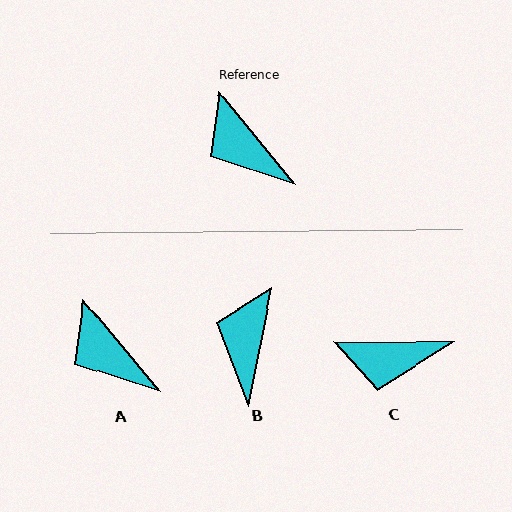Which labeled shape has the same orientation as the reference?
A.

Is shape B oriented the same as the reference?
No, it is off by about 51 degrees.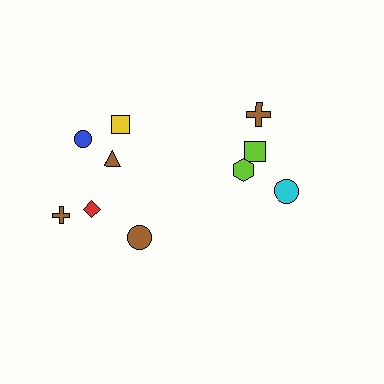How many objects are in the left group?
There are 6 objects.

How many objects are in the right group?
There are 4 objects.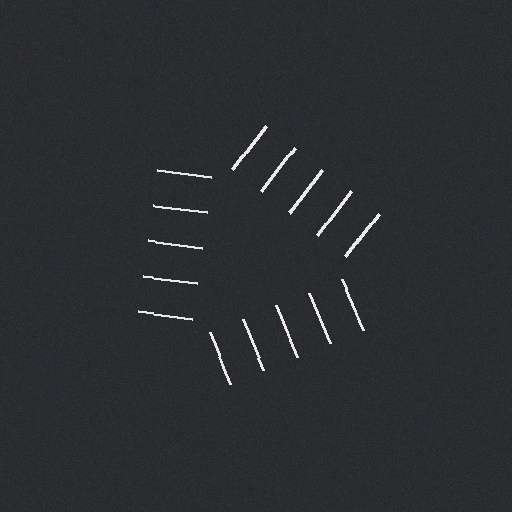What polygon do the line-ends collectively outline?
An illusory triangle — the line segments terminate on its edges but no continuous stroke is drawn.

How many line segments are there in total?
15 — 5 along each of the 3 edges.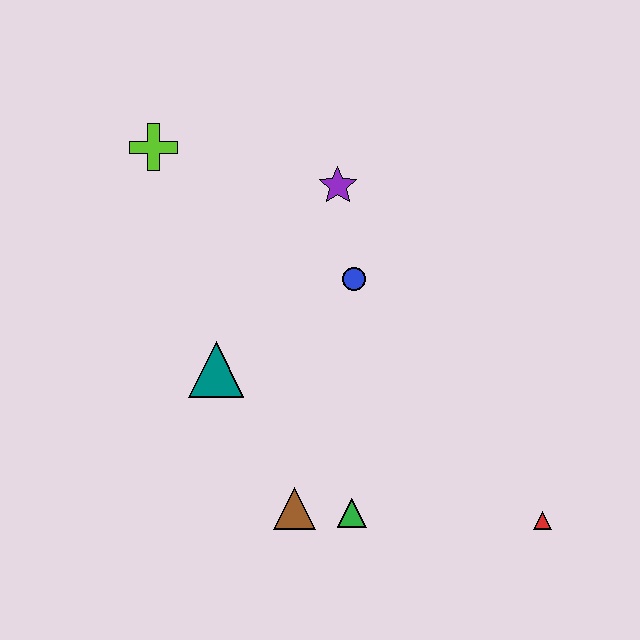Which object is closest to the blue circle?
The purple star is closest to the blue circle.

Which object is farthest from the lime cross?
The red triangle is farthest from the lime cross.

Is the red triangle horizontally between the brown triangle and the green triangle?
No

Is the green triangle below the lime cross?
Yes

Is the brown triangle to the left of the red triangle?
Yes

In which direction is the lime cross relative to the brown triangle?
The lime cross is above the brown triangle.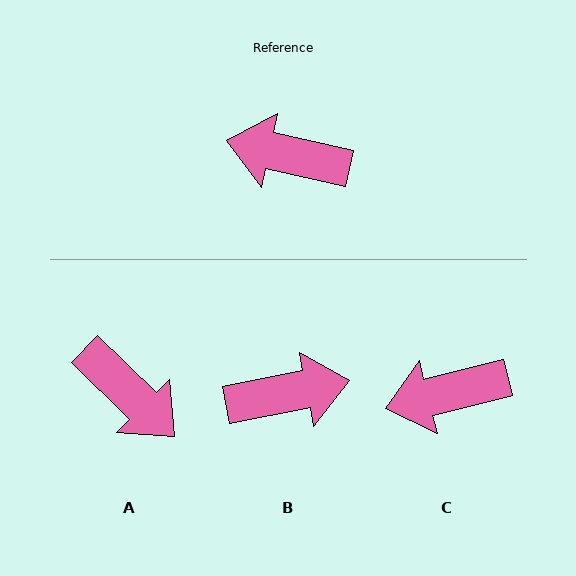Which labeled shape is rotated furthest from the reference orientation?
B, about 156 degrees away.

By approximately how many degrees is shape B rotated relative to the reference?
Approximately 156 degrees clockwise.